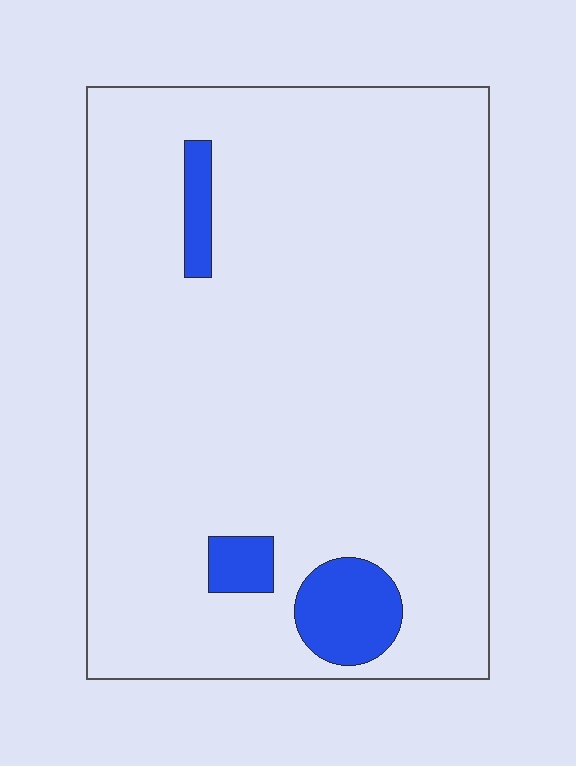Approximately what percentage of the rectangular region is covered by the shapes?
Approximately 5%.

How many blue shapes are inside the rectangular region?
3.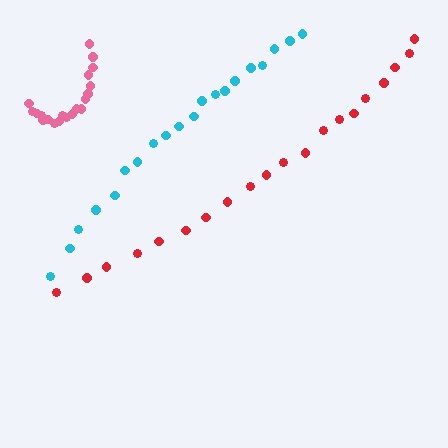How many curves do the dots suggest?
There are 3 distinct paths.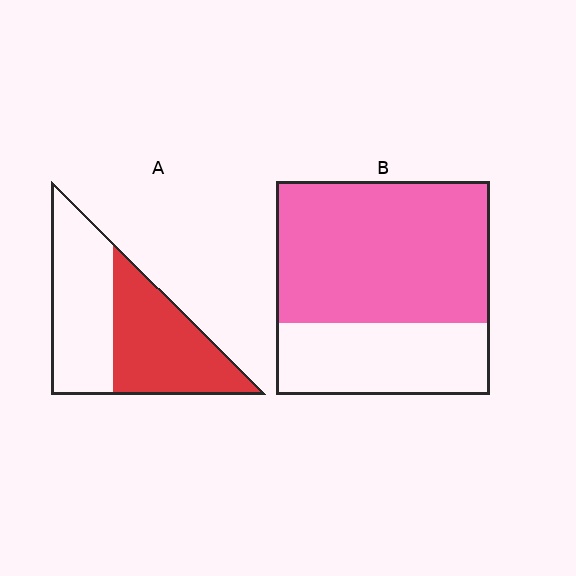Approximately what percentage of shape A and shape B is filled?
A is approximately 50% and B is approximately 65%.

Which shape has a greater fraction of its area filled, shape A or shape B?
Shape B.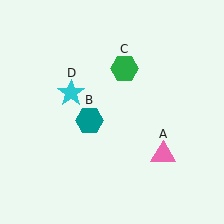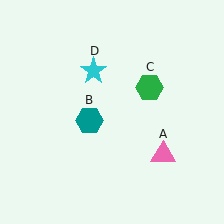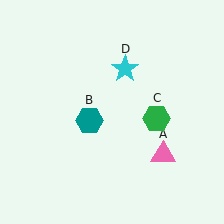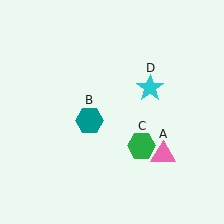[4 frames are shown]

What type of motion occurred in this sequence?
The green hexagon (object C), cyan star (object D) rotated clockwise around the center of the scene.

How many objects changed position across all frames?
2 objects changed position: green hexagon (object C), cyan star (object D).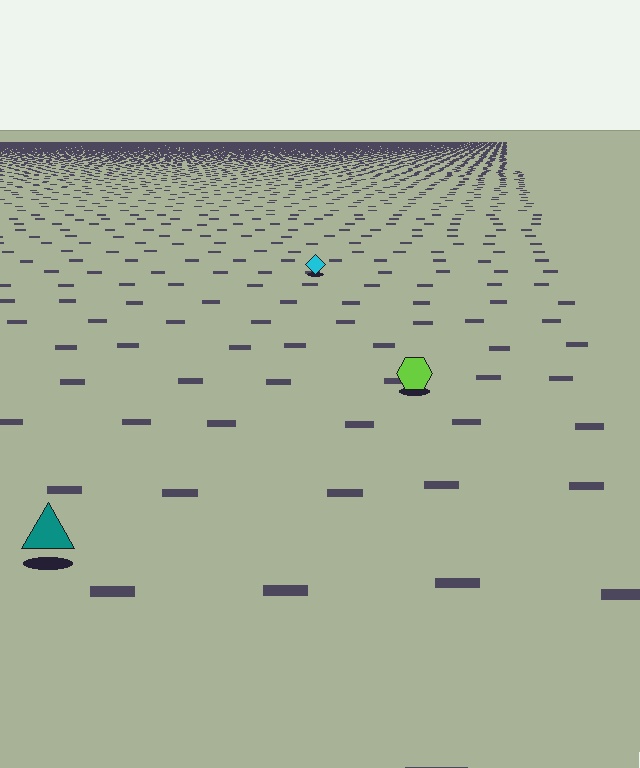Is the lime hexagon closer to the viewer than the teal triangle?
No. The teal triangle is closer — you can tell from the texture gradient: the ground texture is coarser near it.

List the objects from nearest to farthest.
From nearest to farthest: the teal triangle, the lime hexagon, the cyan diamond.